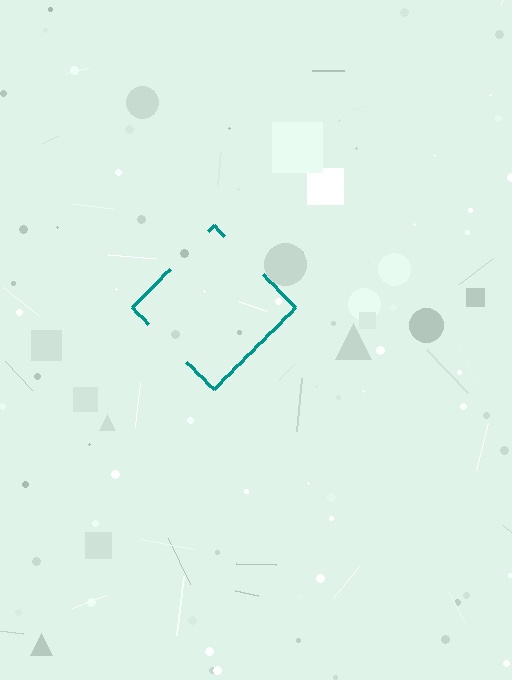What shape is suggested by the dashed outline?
The dashed outline suggests a diamond.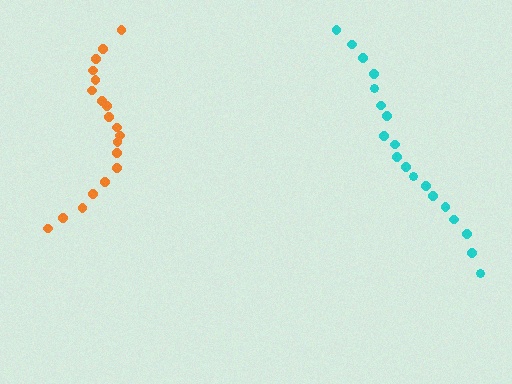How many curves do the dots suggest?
There are 2 distinct paths.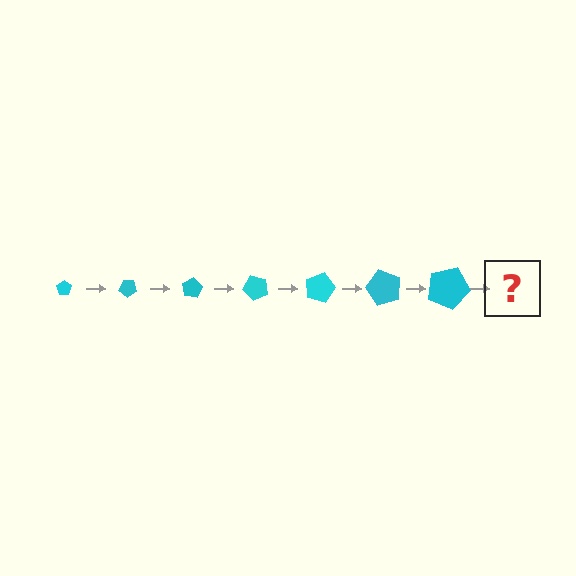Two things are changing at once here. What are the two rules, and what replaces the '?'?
The two rules are that the pentagon grows larger each step and it rotates 40 degrees each step. The '?' should be a pentagon, larger than the previous one and rotated 280 degrees from the start.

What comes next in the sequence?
The next element should be a pentagon, larger than the previous one and rotated 280 degrees from the start.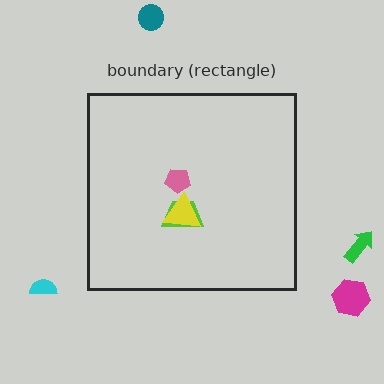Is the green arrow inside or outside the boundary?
Outside.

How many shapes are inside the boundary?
3 inside, 4 outside.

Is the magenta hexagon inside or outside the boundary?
Outside.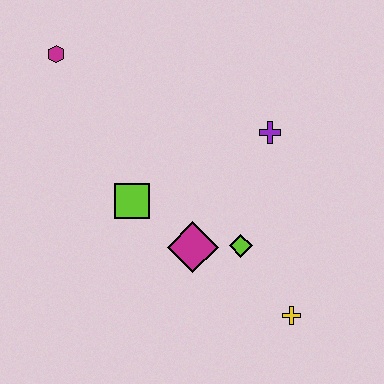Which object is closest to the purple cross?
The lime diamond is closest to the purple cross.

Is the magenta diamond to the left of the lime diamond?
Yes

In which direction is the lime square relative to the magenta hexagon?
The lime square is below the magenta hexagon.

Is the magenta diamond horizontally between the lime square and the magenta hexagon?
No